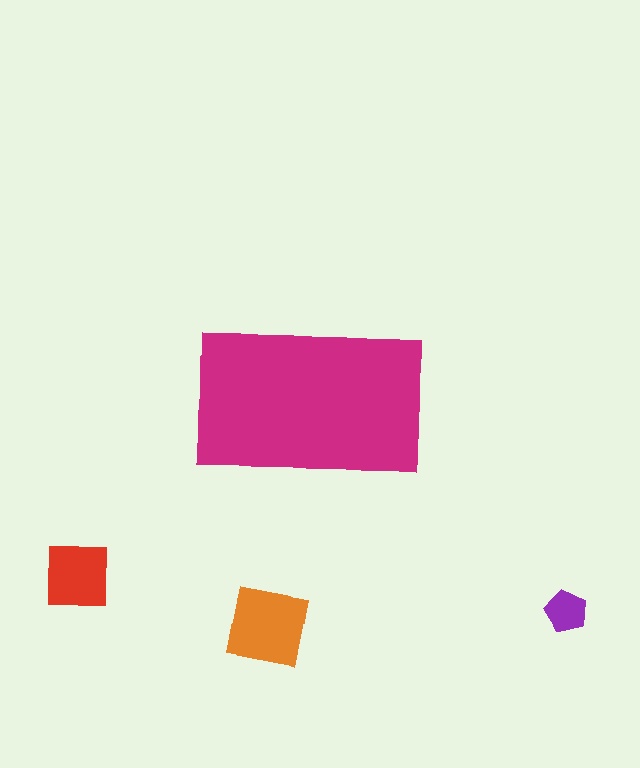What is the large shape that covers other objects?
A magenta rectangle.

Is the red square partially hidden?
No, the red square is fully visible.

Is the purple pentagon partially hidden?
No, the purple pentagon is fully visible.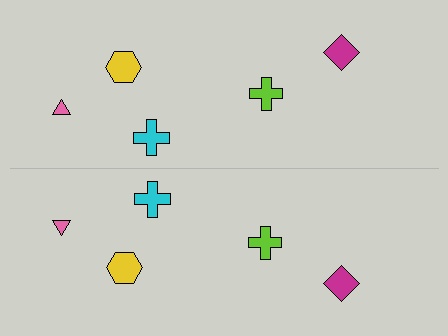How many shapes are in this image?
There are 10 shapes in this image.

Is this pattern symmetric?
Yes, this pattern has bilateral (reflection) symmetry.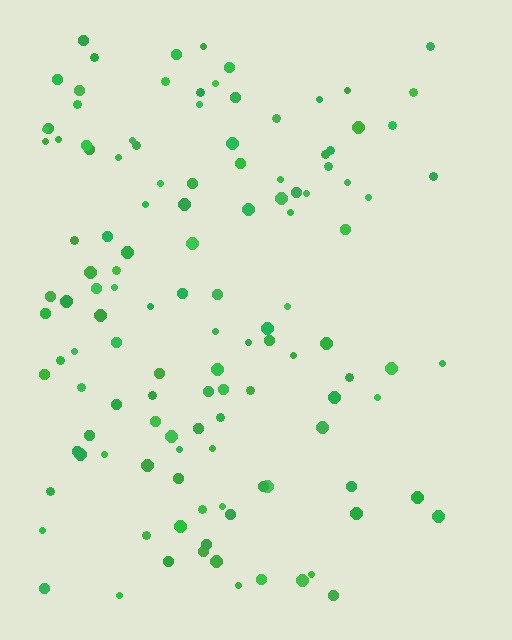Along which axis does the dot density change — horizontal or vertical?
Horizontal.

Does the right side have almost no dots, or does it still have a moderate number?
Still a moderate number, just noticeably fewer than the left.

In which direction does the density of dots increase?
From right to left, with the left side densest.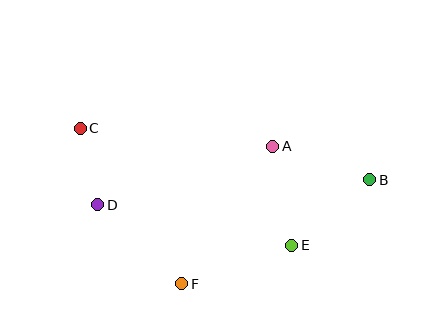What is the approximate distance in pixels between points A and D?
The distance between A and D is approximately 184 pixels.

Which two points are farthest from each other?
Points B and C are farthest from each other.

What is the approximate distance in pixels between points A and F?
The distance between A and F is approximately 165 pixels.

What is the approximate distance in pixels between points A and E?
The distance between A and E is approximately 101 pixels.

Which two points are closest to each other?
Points C and D are closest to each other.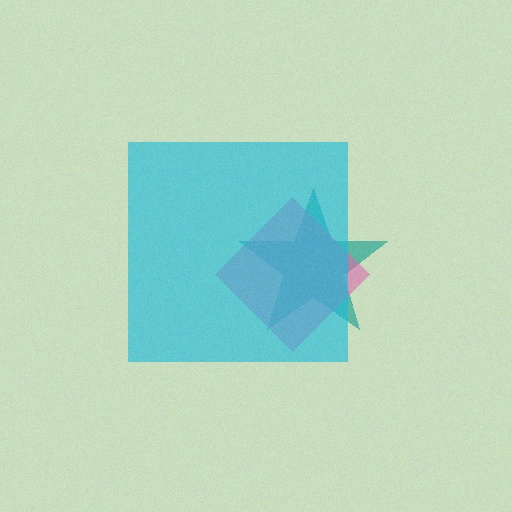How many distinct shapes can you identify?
There are 3 distinct shapes: a teal star, a pink diamond, a cyan square.